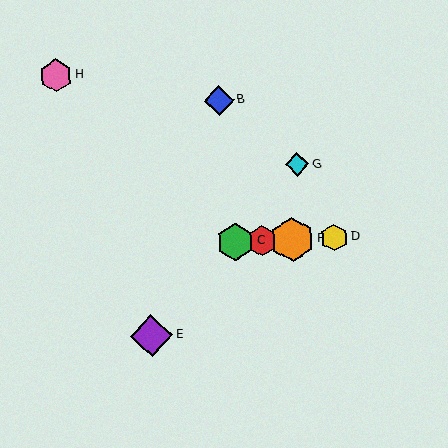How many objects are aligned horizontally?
4 objects (A, C, D, F) are aligned horizontally.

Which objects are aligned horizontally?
Objects A, C, D, F are aligned horizontally.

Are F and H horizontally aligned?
No, F is at y≈239 and H is at y≈75.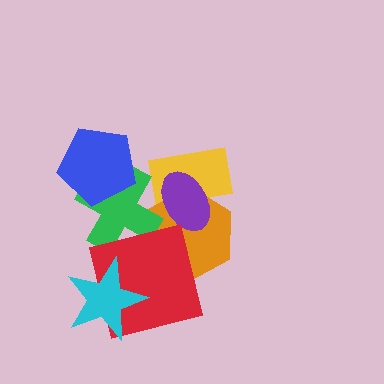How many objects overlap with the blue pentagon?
1 object overlaps with the blue pentagon.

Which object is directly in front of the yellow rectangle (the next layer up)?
The orange hexagon is directly in front of the yellow rectangle.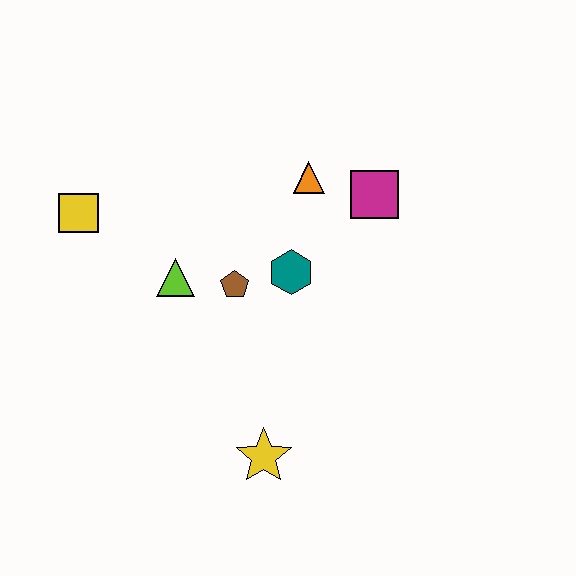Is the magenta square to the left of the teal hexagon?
No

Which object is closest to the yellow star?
The brown pentagon is closest to the yellow star.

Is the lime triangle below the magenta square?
Yes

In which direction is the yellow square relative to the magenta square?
The yellow square is to the left of the magenta square.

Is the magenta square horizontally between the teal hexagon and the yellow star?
No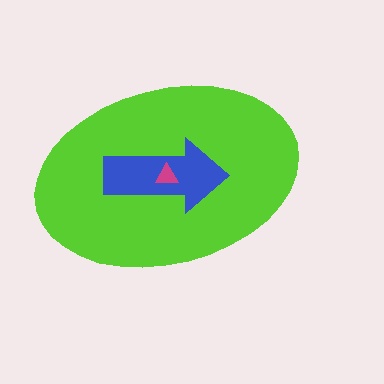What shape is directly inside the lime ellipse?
The blue arrow.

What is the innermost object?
The magenta triangle.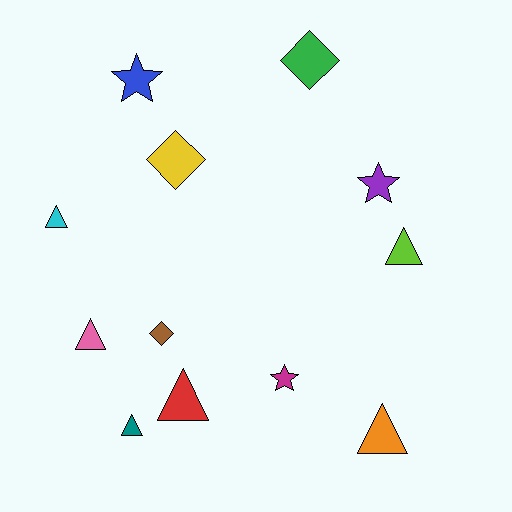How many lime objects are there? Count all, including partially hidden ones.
There is 1 lime object.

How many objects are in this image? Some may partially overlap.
There are 12 objects.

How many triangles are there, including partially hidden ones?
There are 6 triangles.